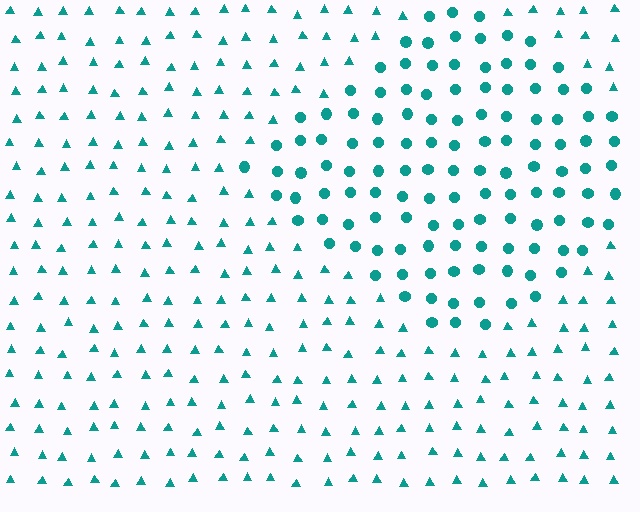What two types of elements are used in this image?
The image uses circles inside the diamond region and triangles outside it.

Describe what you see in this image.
The image is filled with small teal elements arranged in a uniform grid. A diamond-shaped region contains circles, while the surrounding area contains triangles. The boundary is defined purely by the change in element shape.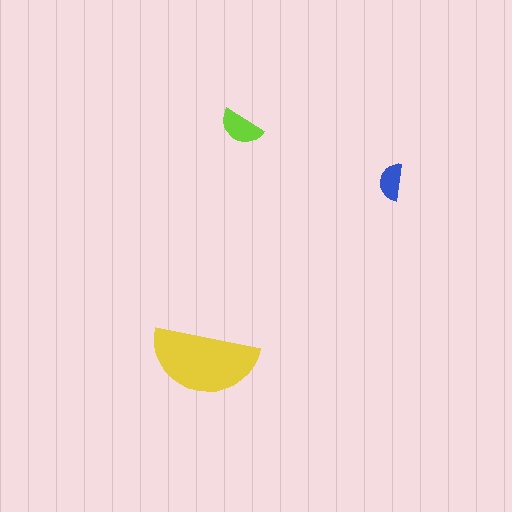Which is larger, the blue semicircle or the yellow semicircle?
The yellow one.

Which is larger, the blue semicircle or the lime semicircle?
The lime one.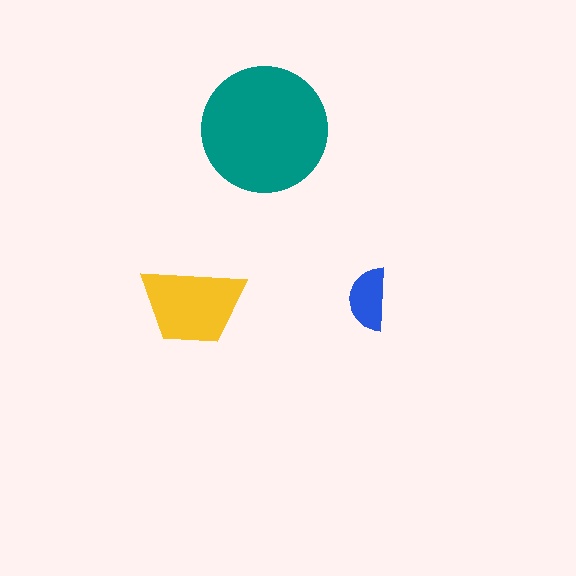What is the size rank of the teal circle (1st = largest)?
1st.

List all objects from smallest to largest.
The blue semicircle, the yellow trapezoid, the teal circle.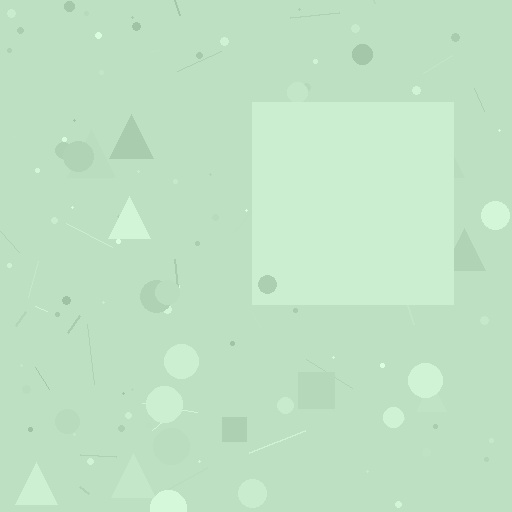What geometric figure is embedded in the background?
A square is embedded in the background.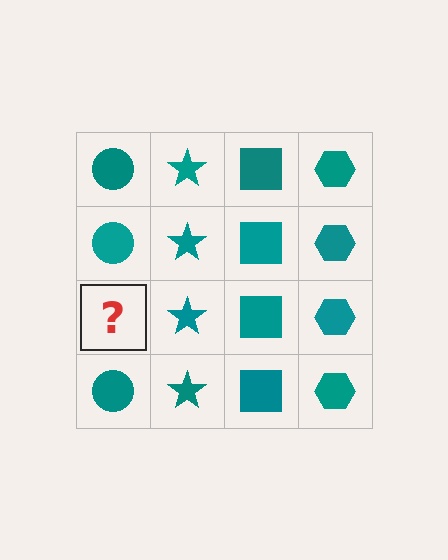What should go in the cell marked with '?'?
The missing cell should contain a teal circle.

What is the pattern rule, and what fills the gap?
The rule is that each column has a consistent shape. The gap should be filled with a teal circle.